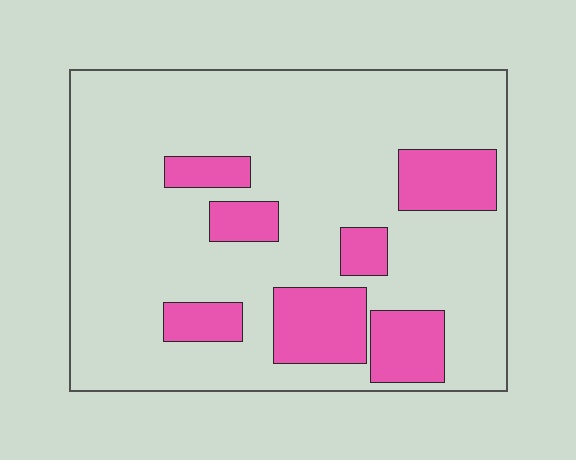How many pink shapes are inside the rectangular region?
7.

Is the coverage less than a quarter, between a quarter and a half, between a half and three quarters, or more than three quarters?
Less than a quarter.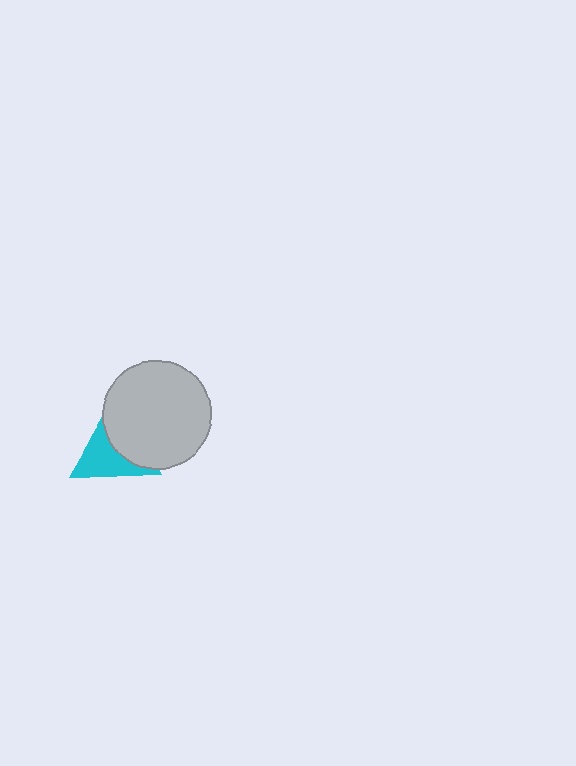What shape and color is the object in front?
The object in front is a light gray circle.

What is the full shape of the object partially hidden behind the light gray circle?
The partially hidden object is a cyan triangle.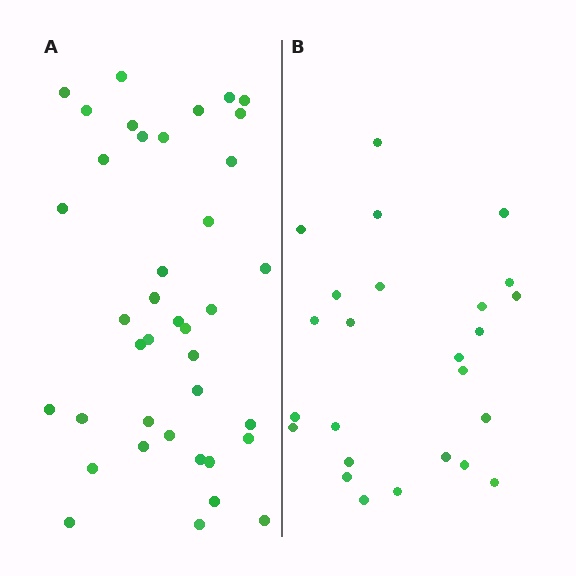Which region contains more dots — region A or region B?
Region A (the left region) has more dots.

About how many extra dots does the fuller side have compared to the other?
Region A has approximately 15 more dots than region B.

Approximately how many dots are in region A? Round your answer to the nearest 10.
About 40 dots. (The exact count is 39, which rounds to 40.)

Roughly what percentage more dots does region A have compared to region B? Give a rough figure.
About 55% more.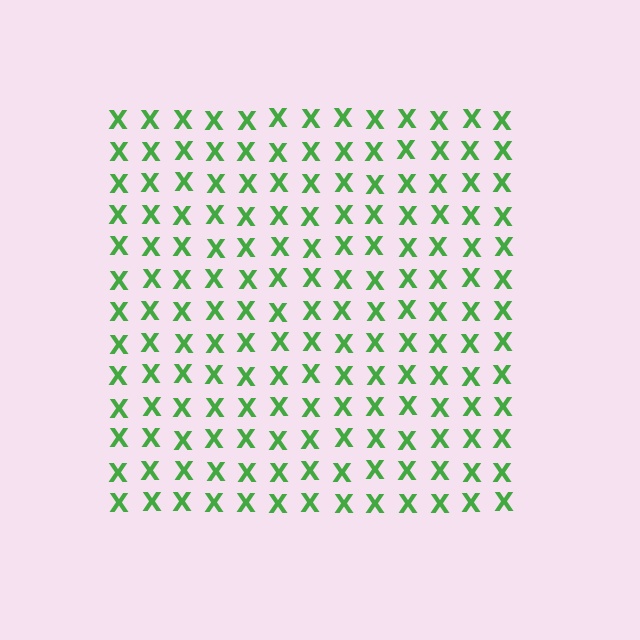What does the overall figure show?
The overall figure shows a square.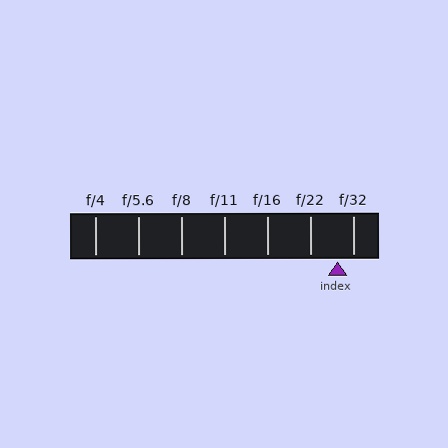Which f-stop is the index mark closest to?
The index mark is closest to f/32.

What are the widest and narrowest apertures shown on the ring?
The widest aperture shown is f/4 and the narrowest is f/32.